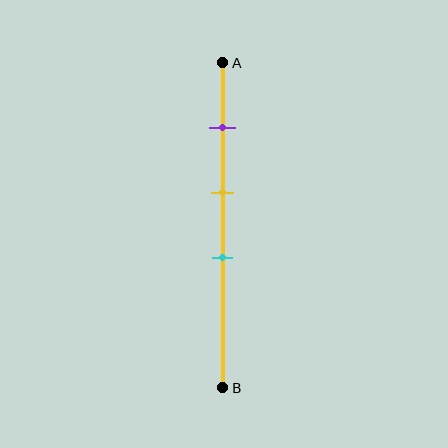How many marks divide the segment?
There are 3 marks dividing the segment.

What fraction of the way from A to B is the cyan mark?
The cyan mark is approximately 60% (0.6) of the way from A to B.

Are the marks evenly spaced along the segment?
Yes, the marks are approximately evenly spaced.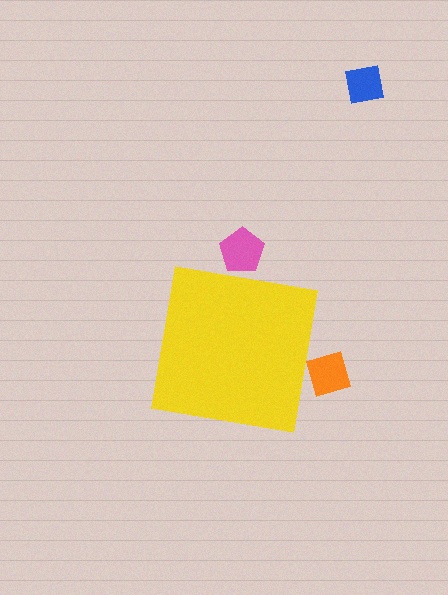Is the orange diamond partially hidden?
Yes, the orange diamond is partially hidden behind the yellow square.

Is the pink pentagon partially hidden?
Yes, the pink pentagon is partially hidden behind the yellow square.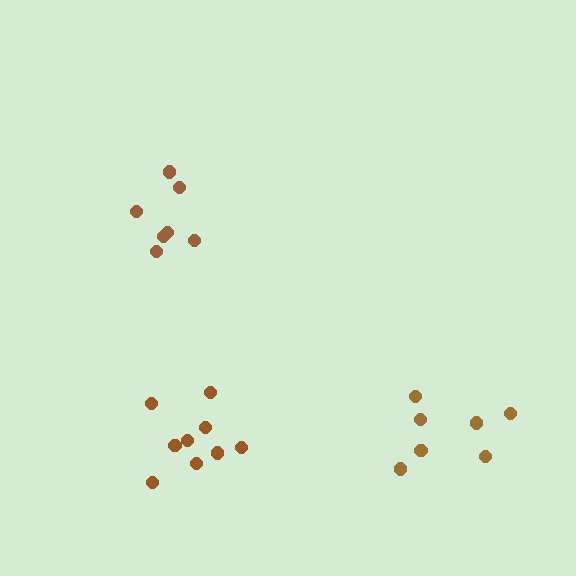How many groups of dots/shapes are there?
There are 3 groups.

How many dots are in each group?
Group 1: 9 dots, Group 2: 7 dots, Group 3: 7 dots (23 total).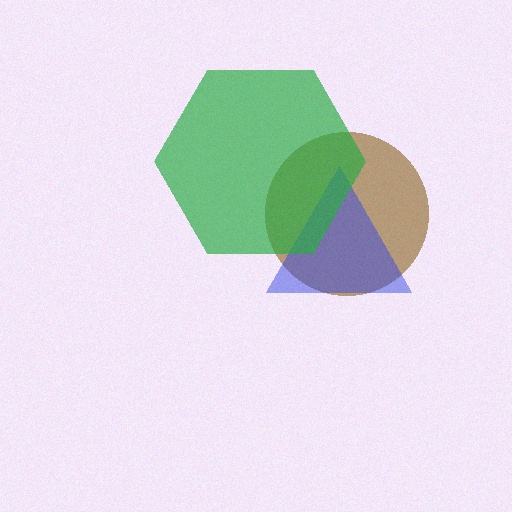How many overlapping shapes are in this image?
There are 3 overlapping shapes in the image.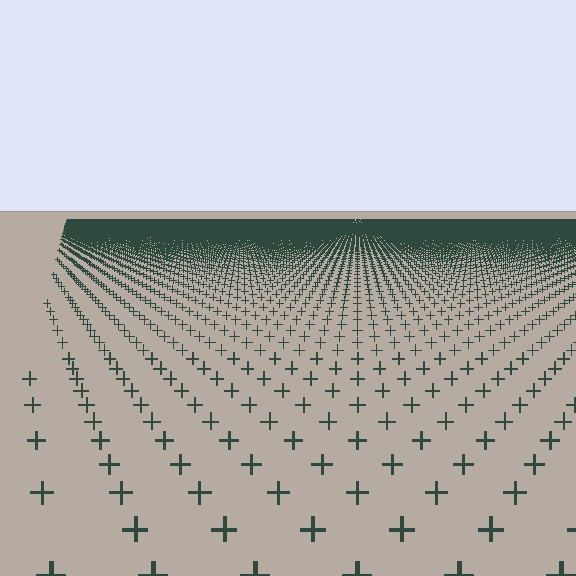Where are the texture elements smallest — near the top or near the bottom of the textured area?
Near the top.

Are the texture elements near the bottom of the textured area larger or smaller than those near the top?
Larger. Near the bottom, elements are closer to the viewer and appear at a bigger on-screen size.